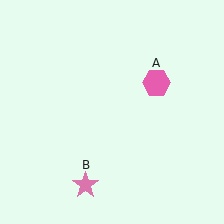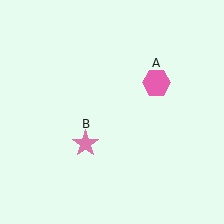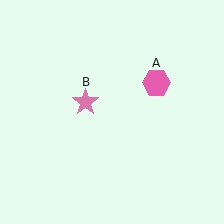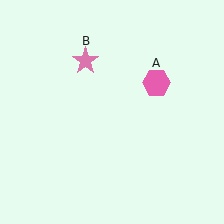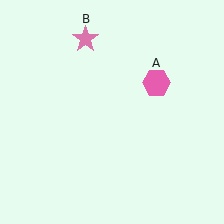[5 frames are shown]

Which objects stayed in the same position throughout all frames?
Pink hexagon (object A) remained stationary.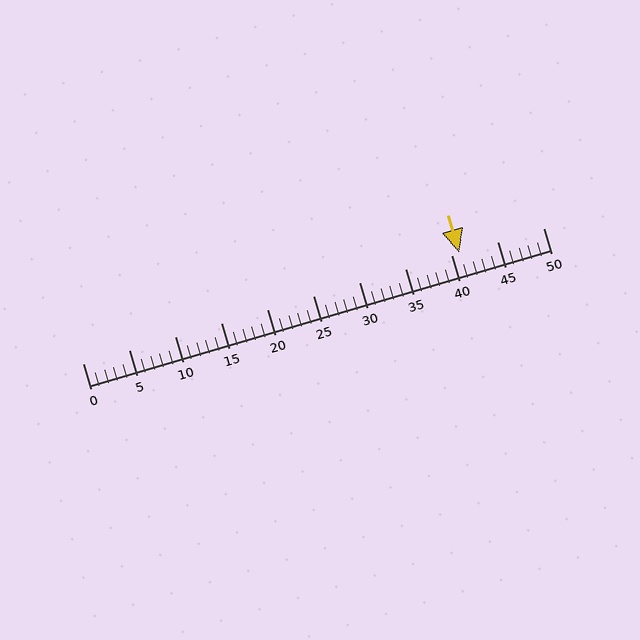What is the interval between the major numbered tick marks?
The major tick marks are spaced 5 units apart.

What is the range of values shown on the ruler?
The ruler shows values from 0 to 50.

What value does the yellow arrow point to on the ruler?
The yellow arrow points to approximately 41.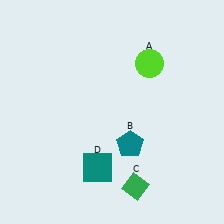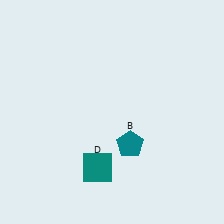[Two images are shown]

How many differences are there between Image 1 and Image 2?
There are 2 differences between the two images.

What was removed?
The lime circle (A), the green diamond (C) were removed in Image 2.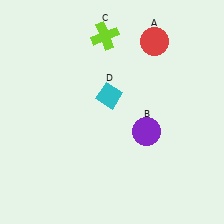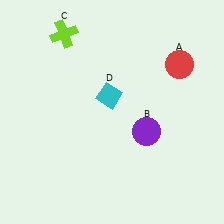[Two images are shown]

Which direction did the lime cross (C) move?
The lime cross (C) moved left.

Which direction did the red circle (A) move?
The red circle (A) moved right.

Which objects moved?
The objects that moved are: the red circle (A), the lime cross (C).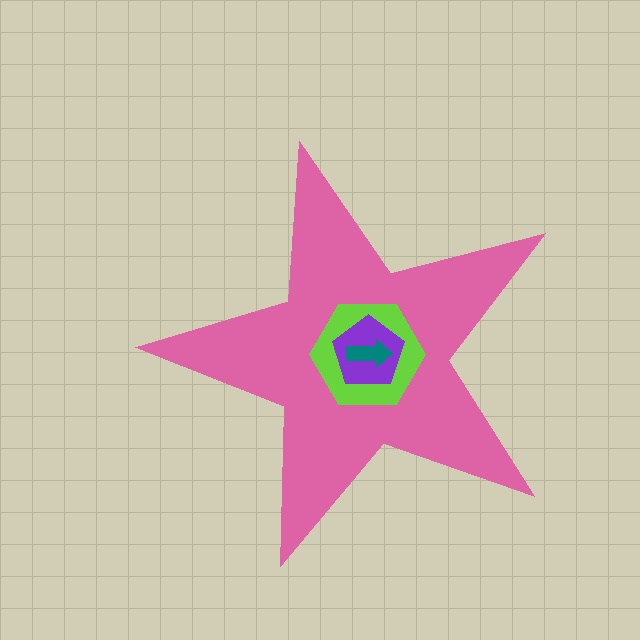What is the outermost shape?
The pink star.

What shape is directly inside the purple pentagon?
The teal arrow.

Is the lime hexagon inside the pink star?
Yes.